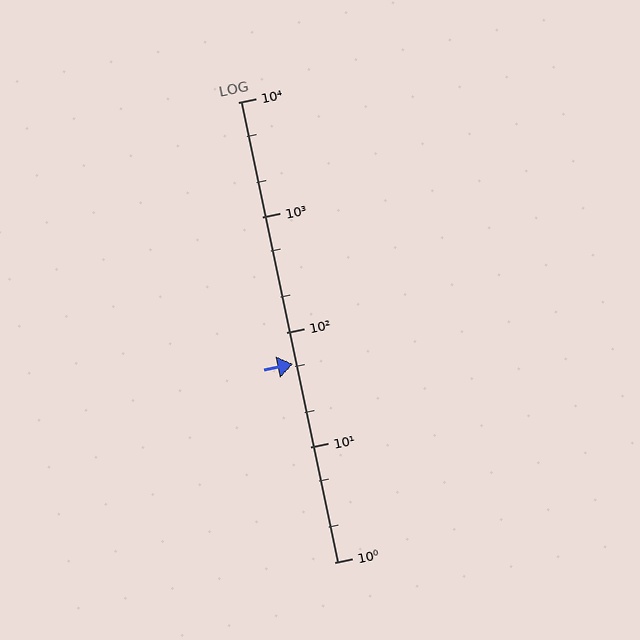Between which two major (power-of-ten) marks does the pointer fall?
The pointer is between 10 and 100.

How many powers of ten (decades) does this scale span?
The scale spans 4 decades, from 1 to 10000.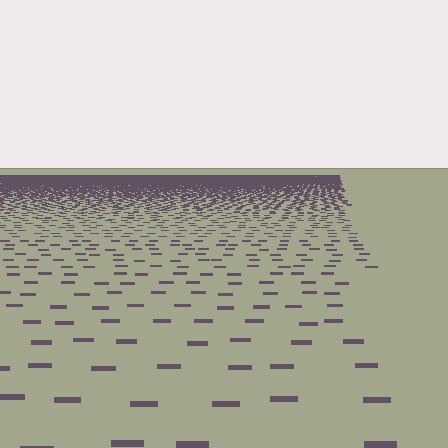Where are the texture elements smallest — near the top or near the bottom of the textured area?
Near the top.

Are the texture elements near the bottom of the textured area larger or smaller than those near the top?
Larger. Near the bottom, elements are closer to the viewer and appear at a bigger on-screen size.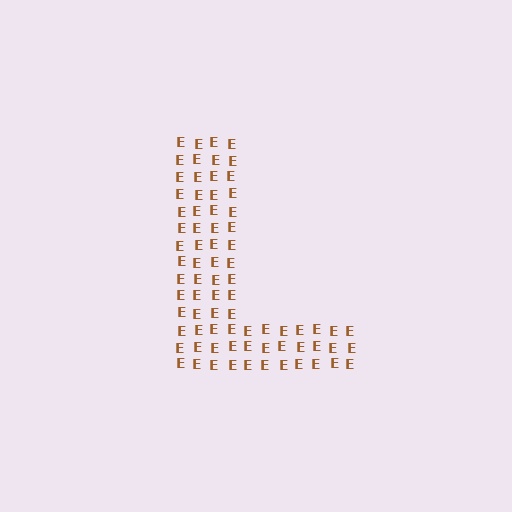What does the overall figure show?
The overall figure shows the letter L.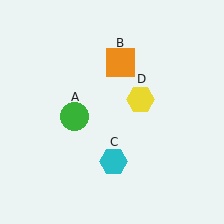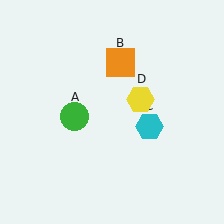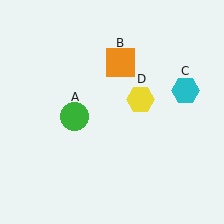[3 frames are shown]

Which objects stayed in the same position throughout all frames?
Green circle (object A) and orange square (object B) and yellow hexagon (object D) remained stationary.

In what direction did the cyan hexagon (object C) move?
The cyan hexagon (object C) moved up and to the right.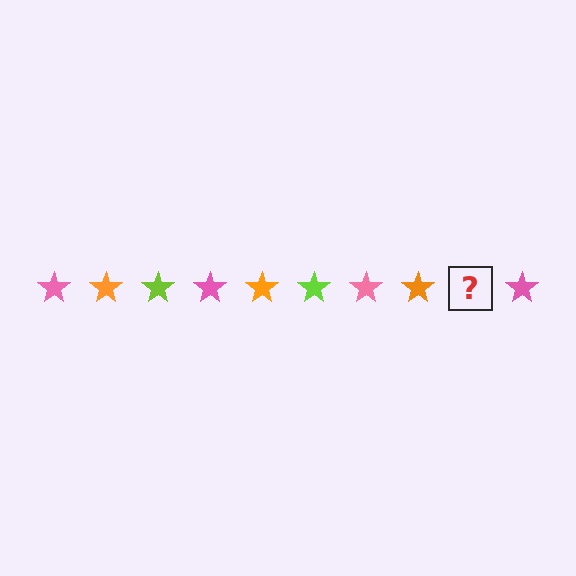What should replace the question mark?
The question mark should be replaced with a lime star.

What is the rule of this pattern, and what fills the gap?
The rule is that the pattern cycles through pink, orange, lime stars. The gap should be filled with a lime star.